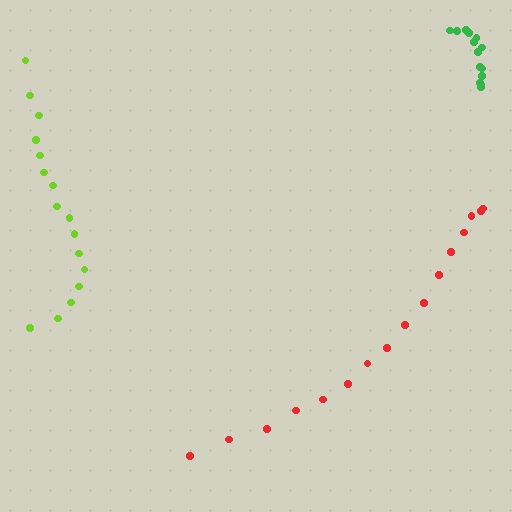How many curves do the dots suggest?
There are 3 distinct paths.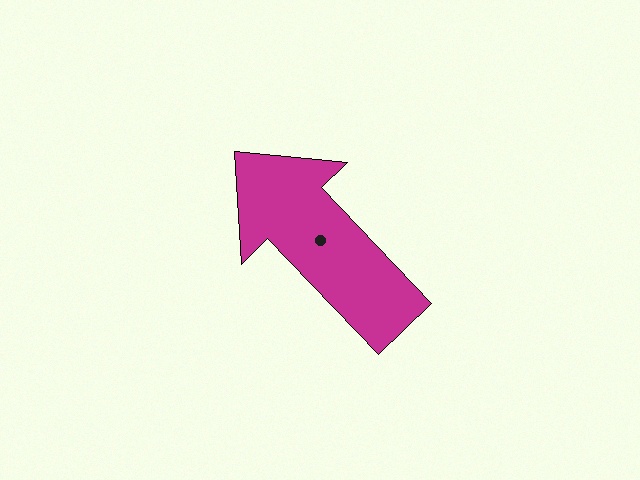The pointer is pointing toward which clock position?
Roughly 11 o'clock.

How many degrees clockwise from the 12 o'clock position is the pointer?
Approximately 316 degrees.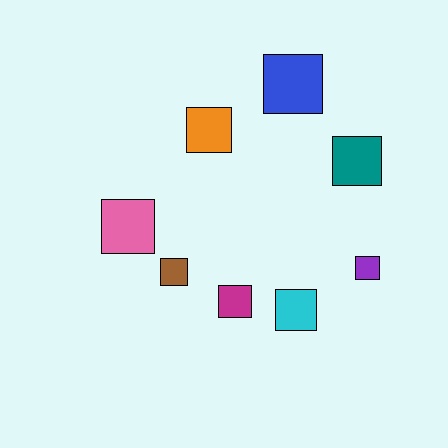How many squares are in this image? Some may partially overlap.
There are 8 squares.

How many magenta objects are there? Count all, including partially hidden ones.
There is 1 magenta object.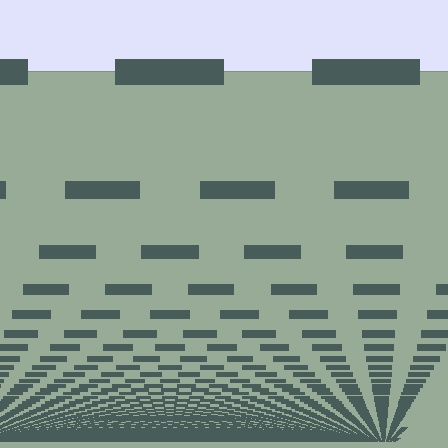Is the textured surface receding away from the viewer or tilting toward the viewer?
The surface appears to tilt toward the viewer. Texture elements get larger and sparser toward the top.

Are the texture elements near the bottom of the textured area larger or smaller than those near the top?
Smaller. The gradient is inverted — elements near the bottom are smaller and denser.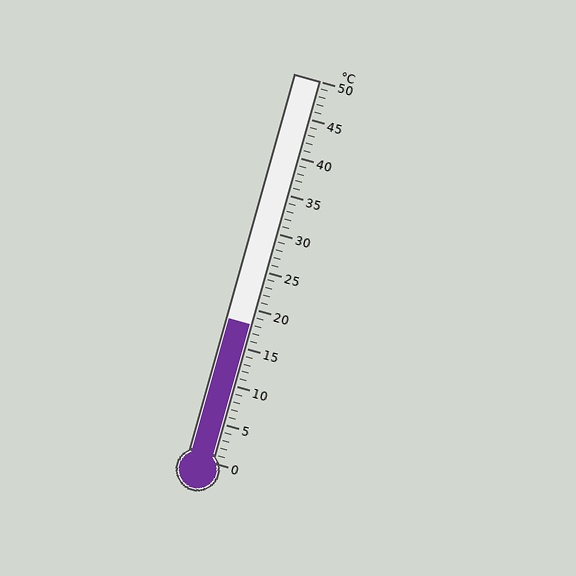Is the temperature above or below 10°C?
The temperature is above 10°C.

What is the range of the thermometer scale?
The thermometer scale ranges from 0°C to 50°C.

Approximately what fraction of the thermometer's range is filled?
The thermometer is filled to approximately 35% of its range.